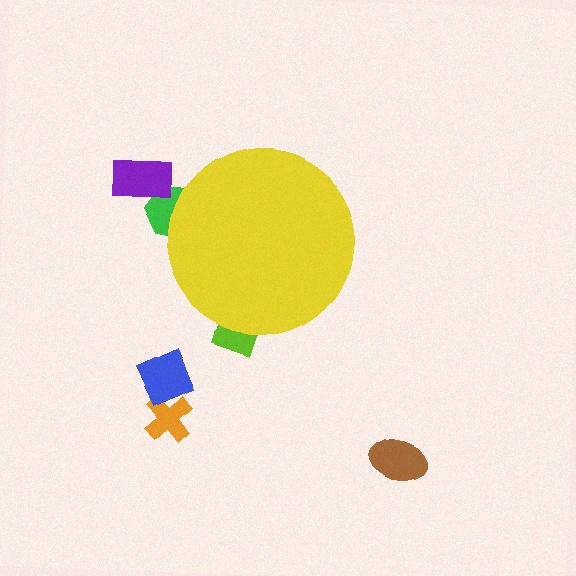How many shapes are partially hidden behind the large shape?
2 shapes are partially hidden.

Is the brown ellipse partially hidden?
No, the brown ellipse is fully visible.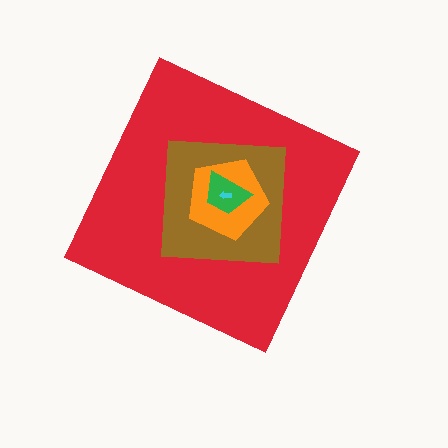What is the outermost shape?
The red diamond.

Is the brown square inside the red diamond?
Yes.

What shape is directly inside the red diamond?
The brown square.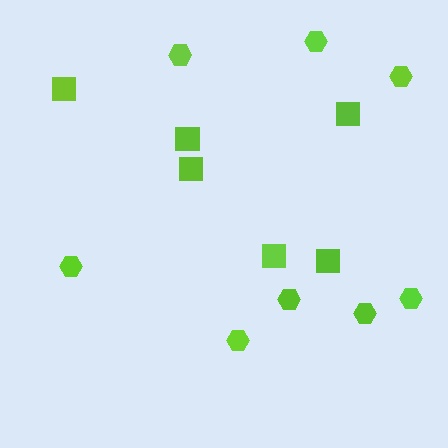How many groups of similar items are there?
There are 2 groups: one group of hexagons (8) and one group of squares (6).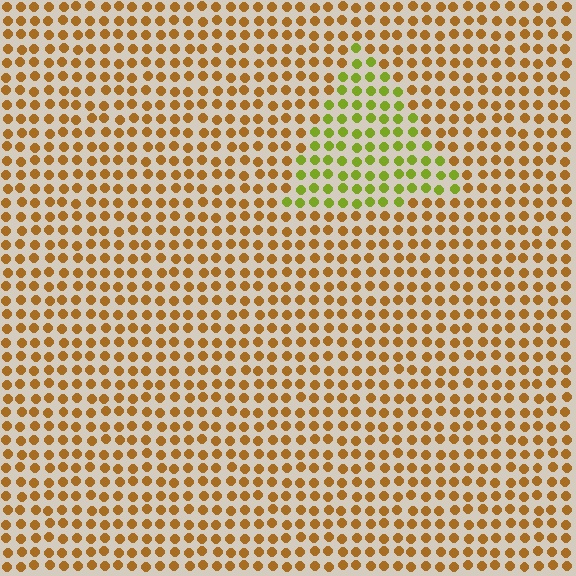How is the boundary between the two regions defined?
The boundary is defined purely by a slight shift in hue (about 47 degrees). Spacing, size, and orientation are identical on both sides.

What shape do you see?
I see a triangle.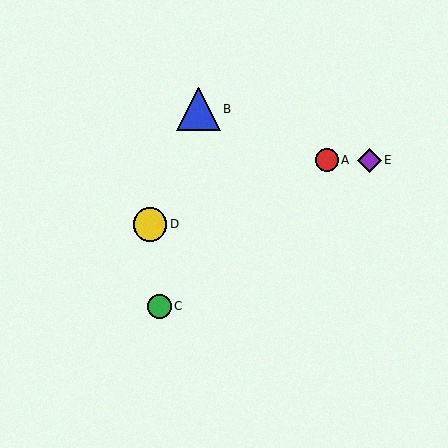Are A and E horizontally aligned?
Yes, both are at y≈160.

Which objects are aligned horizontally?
Objects A, E are aligned horizontally.